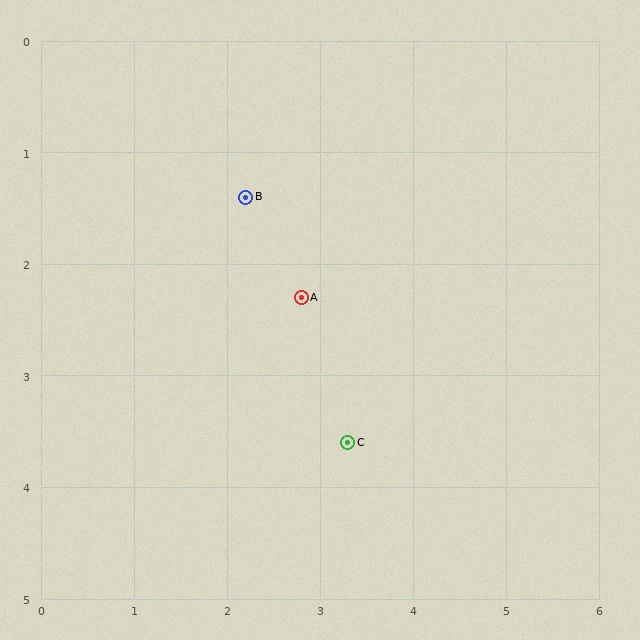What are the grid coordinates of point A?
Point A is at approximately (2.8, 2.3).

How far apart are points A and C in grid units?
Points A and C are about 1.4 grid units apart.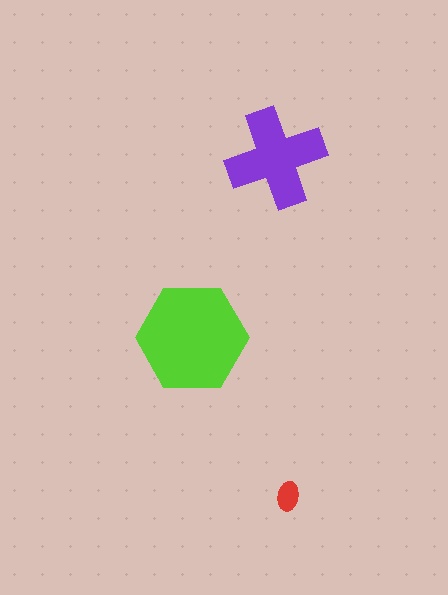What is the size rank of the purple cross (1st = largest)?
2nd.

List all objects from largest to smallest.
The lime hexagon, the purple cross, the red ellipse.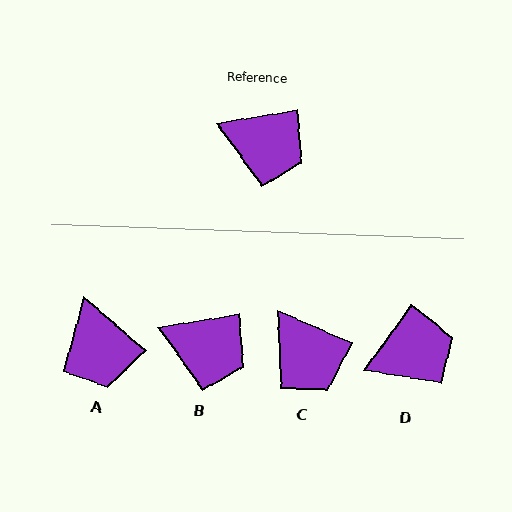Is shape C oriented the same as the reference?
No, it is off by about 33 degrees.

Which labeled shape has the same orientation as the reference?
B.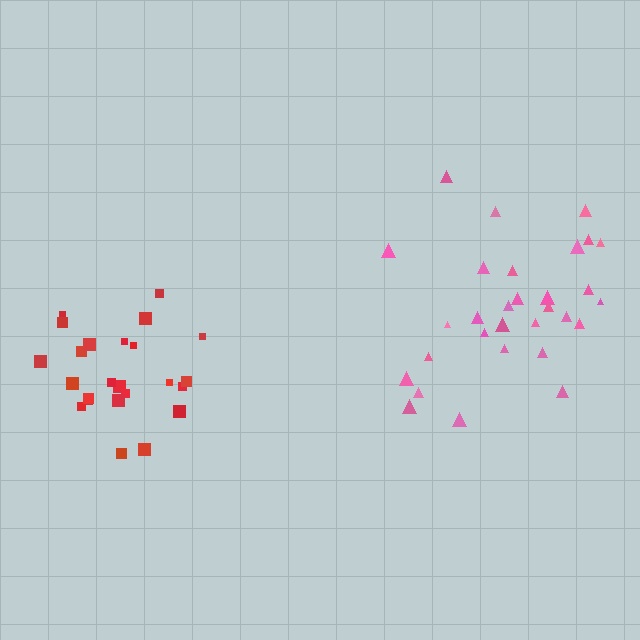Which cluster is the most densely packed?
Red.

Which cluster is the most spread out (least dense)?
Pink.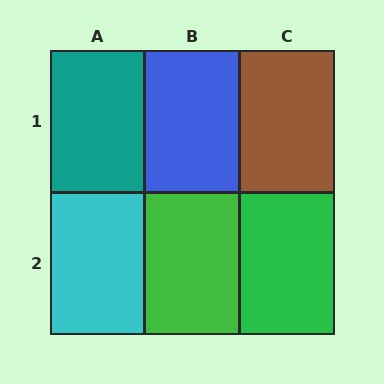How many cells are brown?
1 cell is brown.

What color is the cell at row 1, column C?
Brown.